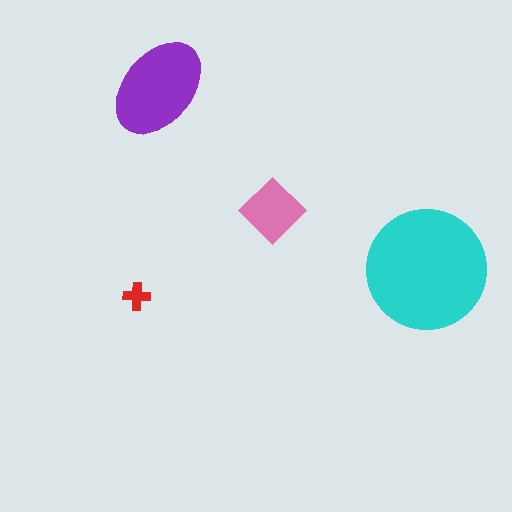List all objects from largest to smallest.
The cyan circle, the purple ellipse, the pink diamond, the red cross.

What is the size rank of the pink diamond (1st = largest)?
3rd.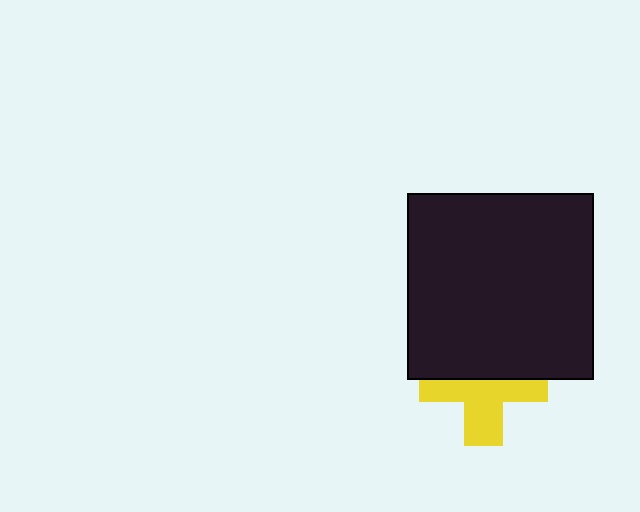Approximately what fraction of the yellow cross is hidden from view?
Roughly 46% of the yellow cross is hidden behind the black square.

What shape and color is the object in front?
The object in front is a black square.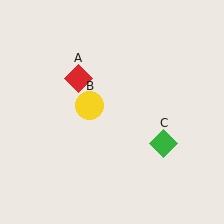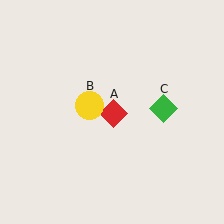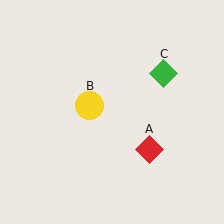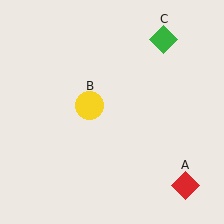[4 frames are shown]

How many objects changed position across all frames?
2 objects changed position: red diamond (object A), green diamond (object C).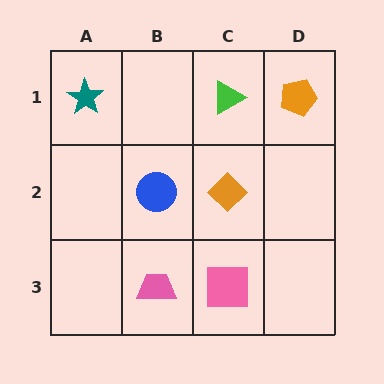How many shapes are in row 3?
2 shapes.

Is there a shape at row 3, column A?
No, that cell is empty.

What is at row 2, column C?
An orange diamond.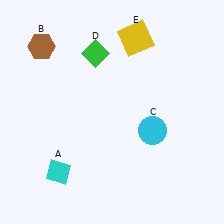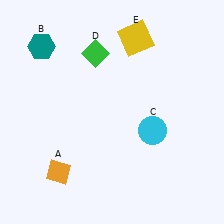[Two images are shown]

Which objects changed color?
A changed from cyan to orange. B changed from brown to teal.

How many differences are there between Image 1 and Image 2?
There are 2 differences between the two images.